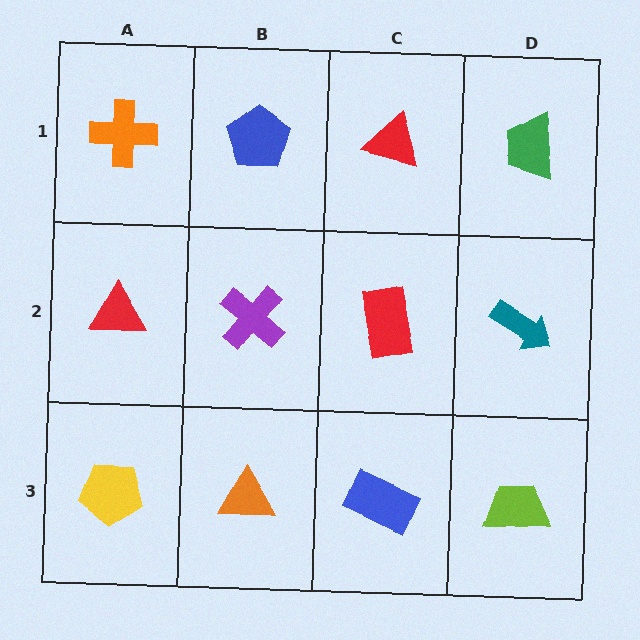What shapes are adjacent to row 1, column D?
A teal arrow (row 2, column D), a red triangle (row 1, column C).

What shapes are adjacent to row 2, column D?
A green trapezoid (row 1, column D), a lime trapezoid (row 3, column D), a red rectangle (row 2, column C).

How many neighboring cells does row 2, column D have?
3.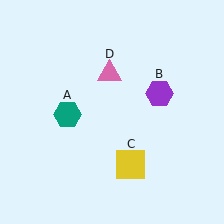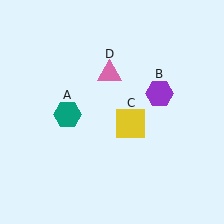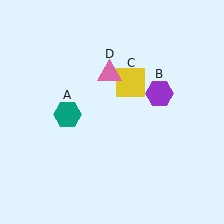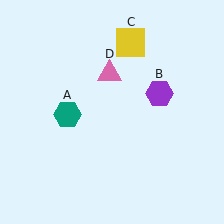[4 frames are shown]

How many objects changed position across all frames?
1 object changed position: yellow square (object C).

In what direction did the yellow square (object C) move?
The yellow square (object C) moved up.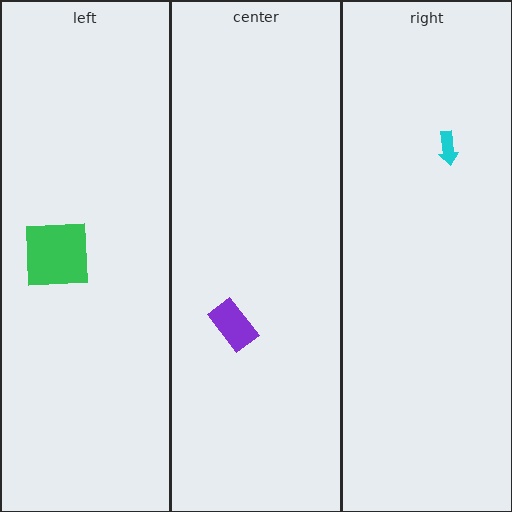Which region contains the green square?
The left region.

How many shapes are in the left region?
1.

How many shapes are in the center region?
1.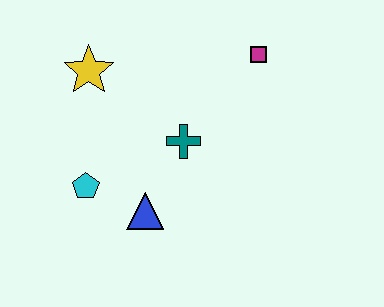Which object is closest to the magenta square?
The teal cross is closest to the magenta square.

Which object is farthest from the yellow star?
The magenta square is farthest from the yellow star.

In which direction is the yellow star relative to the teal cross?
The yellow star is to the left of the teal cross.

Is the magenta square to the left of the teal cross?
No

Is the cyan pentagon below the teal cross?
Yes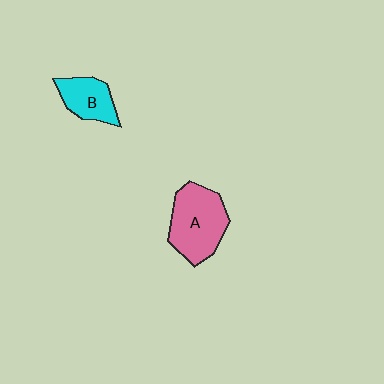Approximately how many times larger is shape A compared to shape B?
Approximately 1.7 times.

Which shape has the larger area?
Shape A (pink).